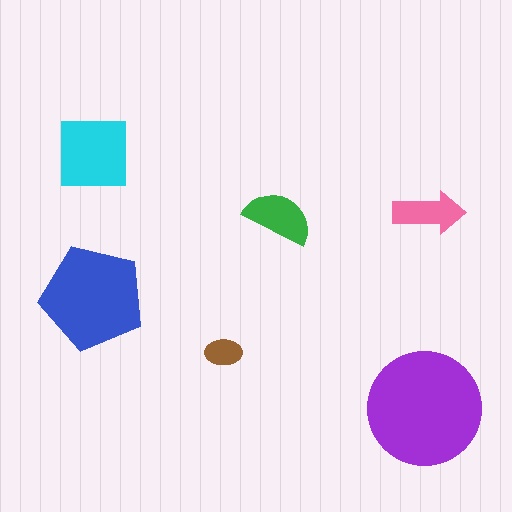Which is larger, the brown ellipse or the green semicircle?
The green semicircle.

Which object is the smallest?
The brown ellipse.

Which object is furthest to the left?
The blue pentagon is leftmost.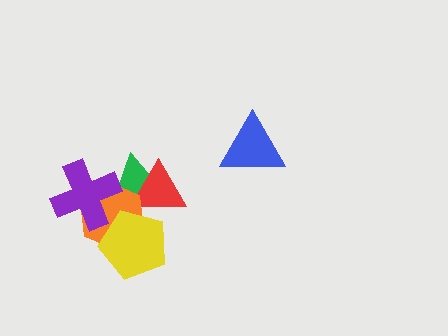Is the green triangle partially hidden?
Yes, it is partially covered by another shape.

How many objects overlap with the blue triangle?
0 objects overlap with the blue triangle.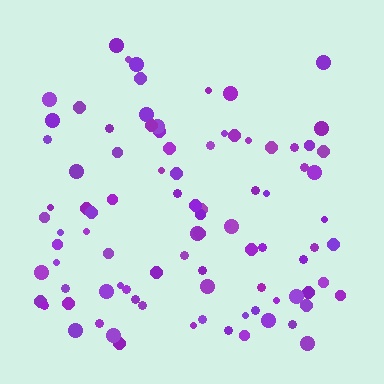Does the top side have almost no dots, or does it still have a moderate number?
Still a moderate number, just noticeably fewer than the bottom.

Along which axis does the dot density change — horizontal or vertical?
Vertical.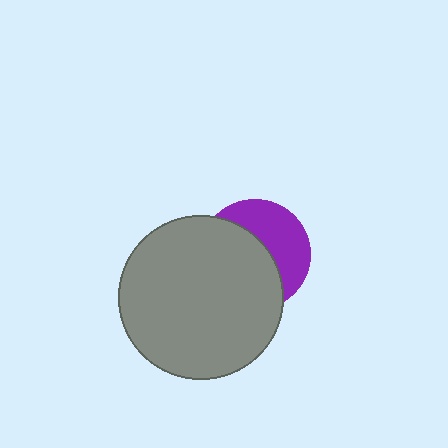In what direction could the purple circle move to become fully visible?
The purple circle could move toward the upper-right. That would shift it out from behind the gray circle entirely.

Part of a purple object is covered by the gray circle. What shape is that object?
It is a circle.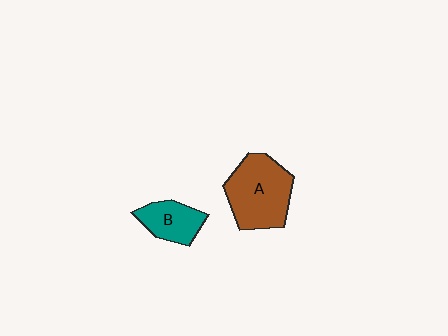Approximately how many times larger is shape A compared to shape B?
Approximately 1.8 times.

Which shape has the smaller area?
Shape B (teal).